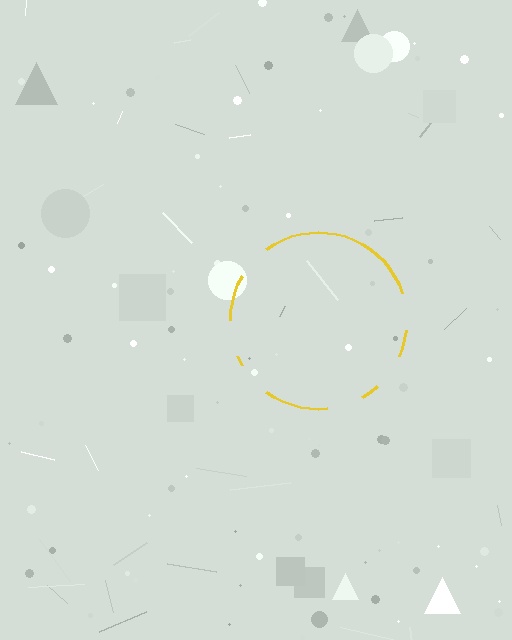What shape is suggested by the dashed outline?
The dashed outline suggests a circle.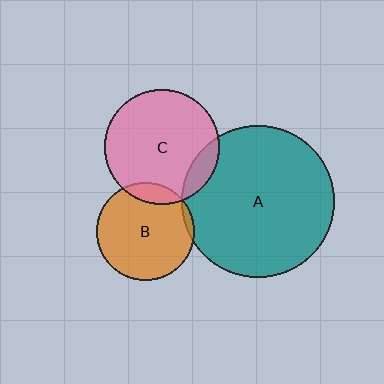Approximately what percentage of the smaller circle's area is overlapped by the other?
Approximately 5%.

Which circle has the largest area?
Circle A (teal).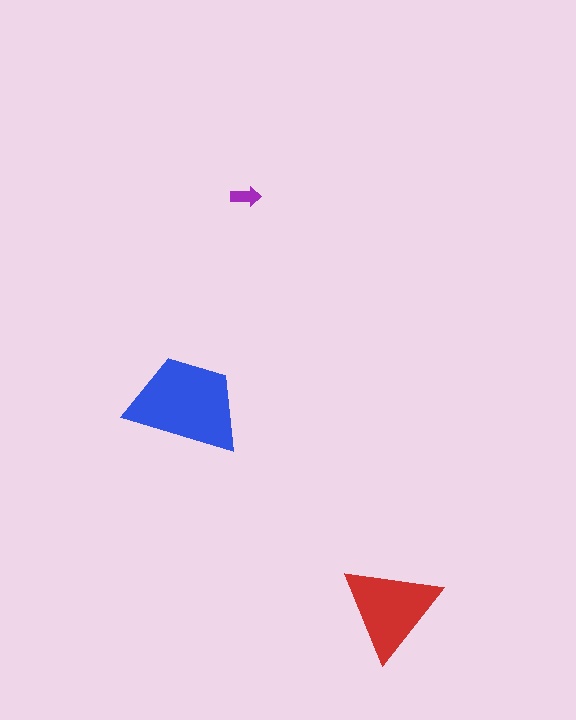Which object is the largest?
The blue trapezoid.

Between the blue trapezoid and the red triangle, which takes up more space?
The blue trapezoid.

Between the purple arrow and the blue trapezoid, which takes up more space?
The blue trapezoid.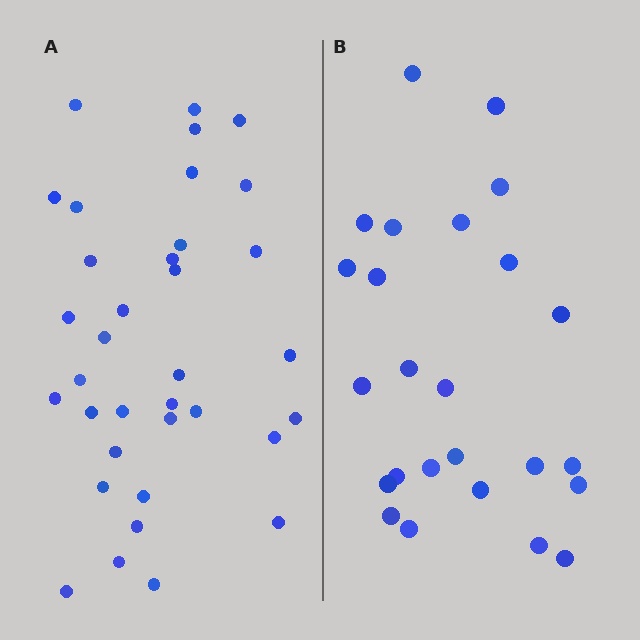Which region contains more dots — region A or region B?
Region A (the left region) has more dots.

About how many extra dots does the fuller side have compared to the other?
Region A has roughly 10 or so more dots than region B.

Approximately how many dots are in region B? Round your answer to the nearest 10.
About 20 dots. (The exact count is 25, which rounds to 20.)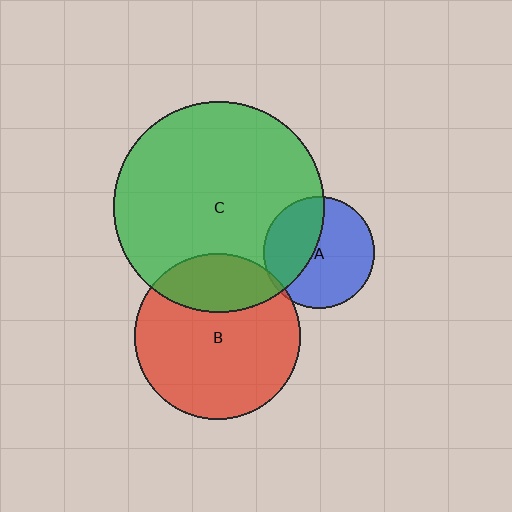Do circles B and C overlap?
Yes.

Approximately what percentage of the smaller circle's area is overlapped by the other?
Approximately 25%.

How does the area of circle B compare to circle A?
Approximately 2.2 times.